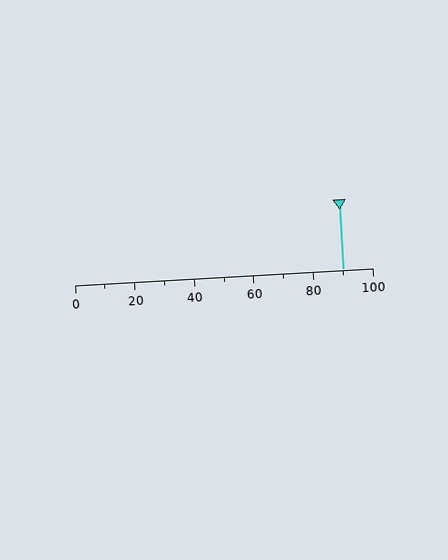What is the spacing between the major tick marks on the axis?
The major ticks are spaced 20 apart.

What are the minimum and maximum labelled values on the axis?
The axis runs from 0 to 100.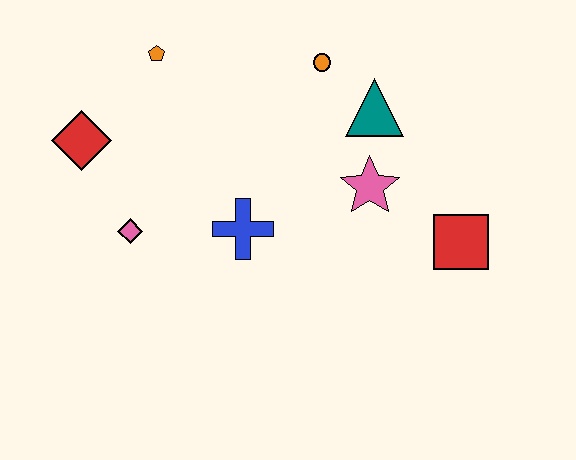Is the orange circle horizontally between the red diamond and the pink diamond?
No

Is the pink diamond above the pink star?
No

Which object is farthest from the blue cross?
The red square is farthest from the blue cross.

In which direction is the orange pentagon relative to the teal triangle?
The orange pentagon is to the left of the teal triangle.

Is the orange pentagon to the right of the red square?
No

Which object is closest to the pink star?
The teal triangle is closest to the pink star.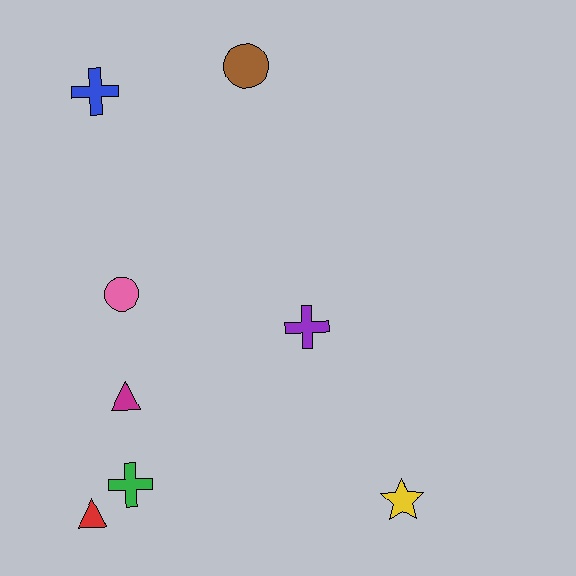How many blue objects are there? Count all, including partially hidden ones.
There is 1 blue object.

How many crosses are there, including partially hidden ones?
There are 3 crosses.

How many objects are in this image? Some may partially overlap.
There are 8 objects.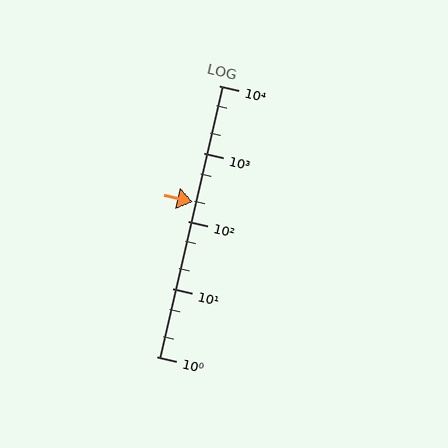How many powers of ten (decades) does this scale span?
The scale spans 4 decades, from 1 to 10000.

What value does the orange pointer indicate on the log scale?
The pointer indicates approximately 190.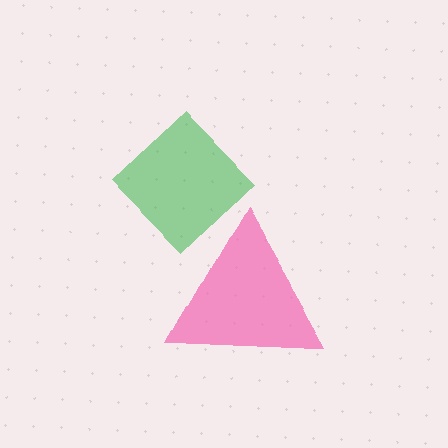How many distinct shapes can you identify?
There are 2 distinct shapes: a pink triangle, a green diamond.